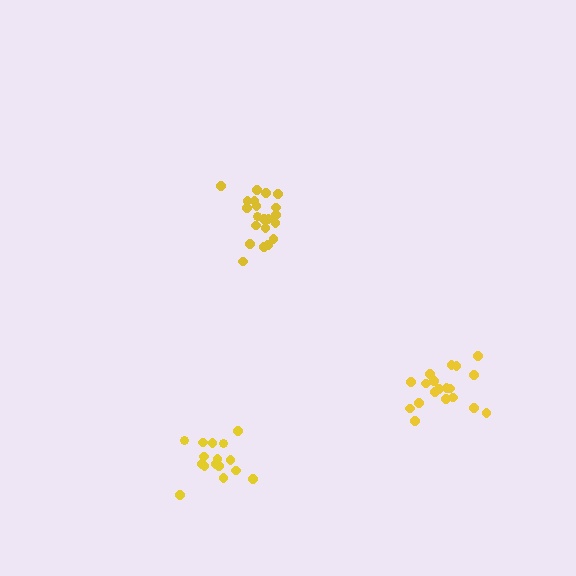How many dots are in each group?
Group 1: 19 dots, Group 2: 16 dots, Group 3: 21 dots (56 total).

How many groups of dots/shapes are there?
There are 3 groups.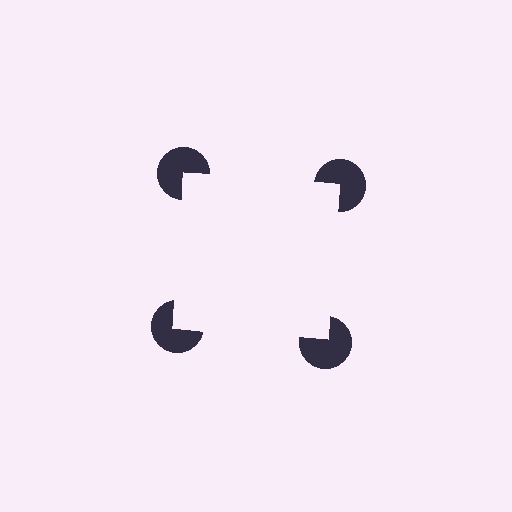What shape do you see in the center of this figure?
An illusory square — its edges are inferred from the aligned wedge cuts in the pac-man discs, not physically drawn.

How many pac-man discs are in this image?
There are 4 — one at each vertex of the illusory square.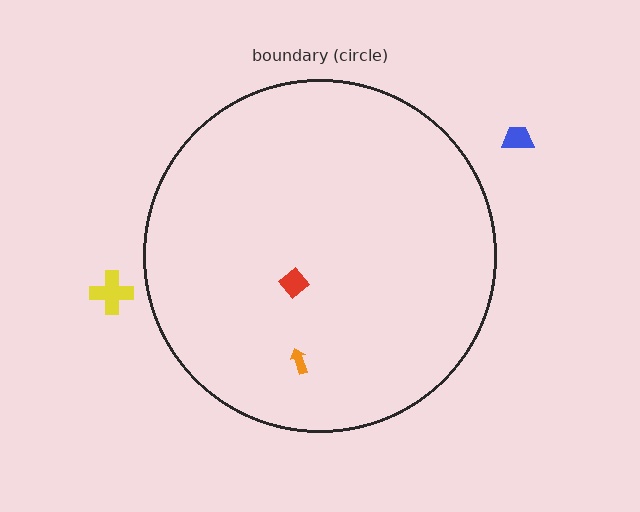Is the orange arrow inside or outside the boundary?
Inside.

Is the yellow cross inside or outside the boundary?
Outside.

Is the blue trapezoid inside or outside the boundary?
Outside.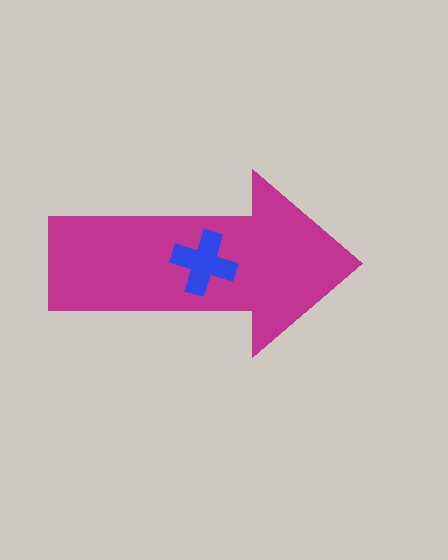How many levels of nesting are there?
2.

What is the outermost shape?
The magenta arrow.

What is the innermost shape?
The blue cross.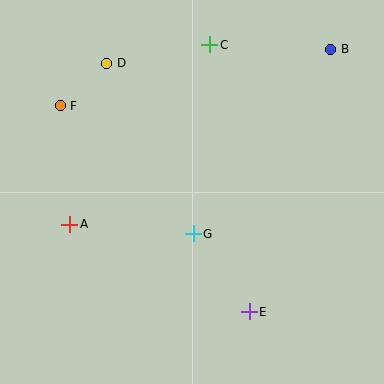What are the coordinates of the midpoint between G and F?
The midpoint between G and F is at (127, 170).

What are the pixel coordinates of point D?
Point D is at (107, 63).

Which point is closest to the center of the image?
Point G at (193, 234) is closest to the center.